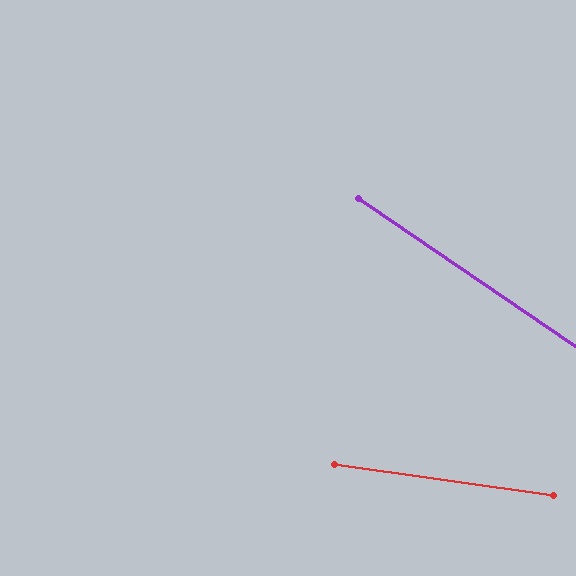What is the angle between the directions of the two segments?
Approximately 26 degrees.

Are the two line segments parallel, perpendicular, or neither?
Neither parallel nor perpendicular — they differ by about 26°.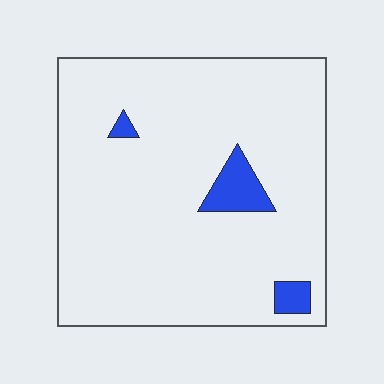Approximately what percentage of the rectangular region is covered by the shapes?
Approximately 5%.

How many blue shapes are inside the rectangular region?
3.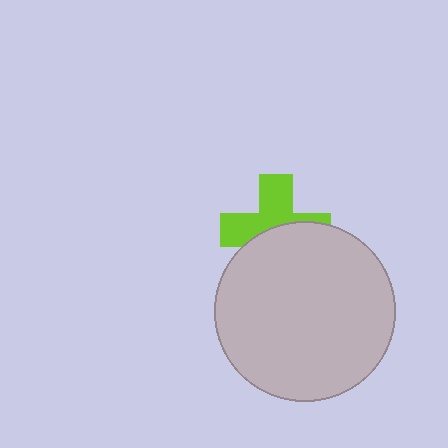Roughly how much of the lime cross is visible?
About half of it is visible (roughly 52%).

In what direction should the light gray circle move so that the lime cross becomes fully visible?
The light gray circle should move down. That is the shortest direction to clear the overlap and leave the lime cross fully visible.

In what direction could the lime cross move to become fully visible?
The lime cross could move up. That would shift it out from behind the light gray circle entirely.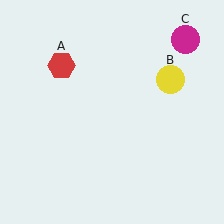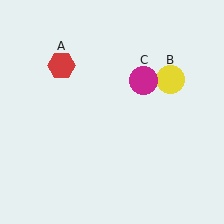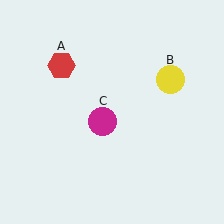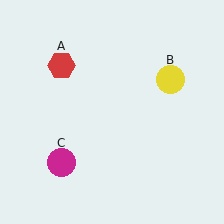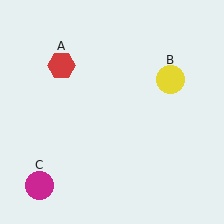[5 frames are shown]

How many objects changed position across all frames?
1 object changed position: magenta circle (object C).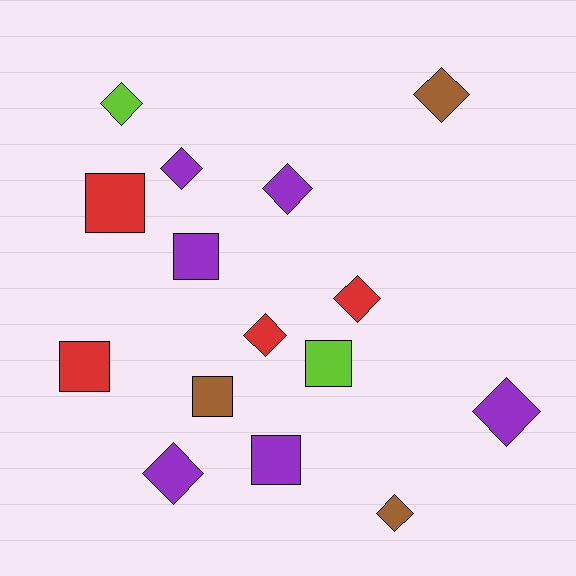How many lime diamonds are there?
There is 1 lime diamond.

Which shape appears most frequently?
Diamond, with 9 objects.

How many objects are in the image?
There are 15 objects.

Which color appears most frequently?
Purple, with 6 objects.